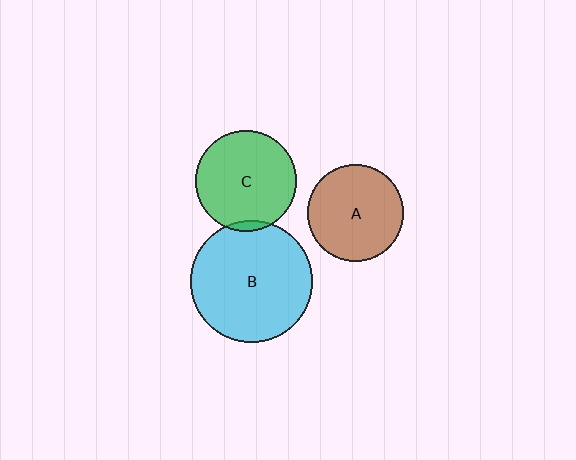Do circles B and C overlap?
Yes.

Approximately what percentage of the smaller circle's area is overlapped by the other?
Approximately 5%.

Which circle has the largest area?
Circle B (cyan).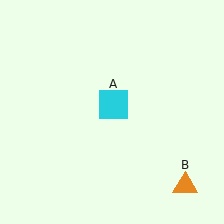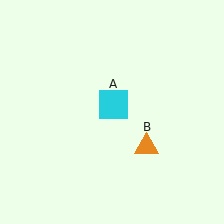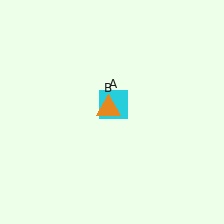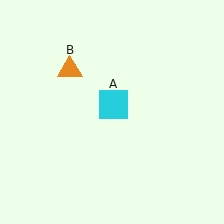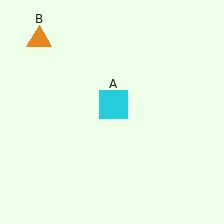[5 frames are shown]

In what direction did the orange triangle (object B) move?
The orange triangle (object B) moved up and to the left.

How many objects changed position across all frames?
1 object changed position: orange triangle (object B).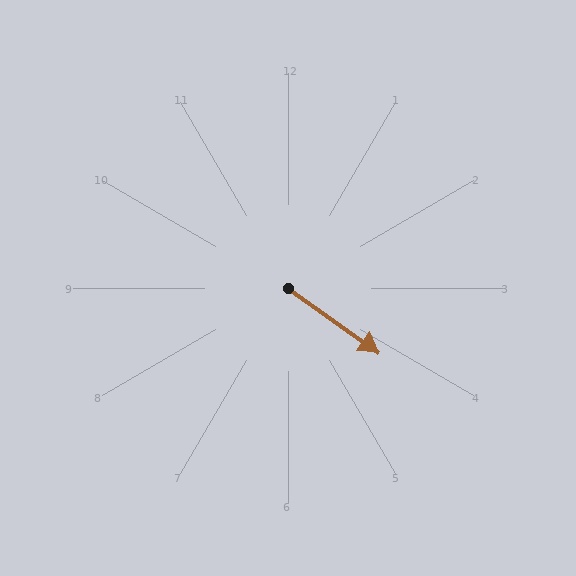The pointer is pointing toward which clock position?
Roughly 4 o'clock.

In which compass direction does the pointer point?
Southeast.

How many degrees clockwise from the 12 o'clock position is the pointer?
Approximately 125 degrees.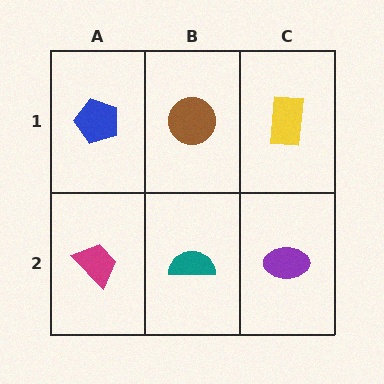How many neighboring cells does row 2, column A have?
2.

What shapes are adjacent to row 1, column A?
A magenta trapezoid (row 2, column A), a brown circle (row 1, column B).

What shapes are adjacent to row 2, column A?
A blue pentagon (row 1, column A), a teal semicircle (row 2, column B).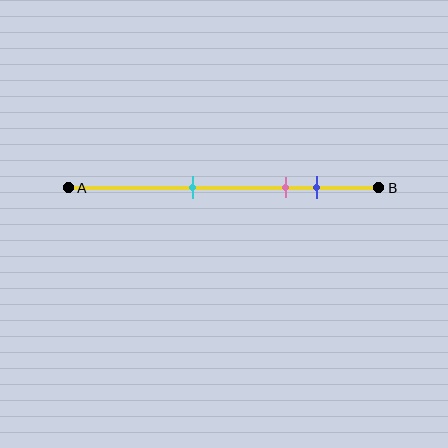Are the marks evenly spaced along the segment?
No, the marks are not evenly spaced.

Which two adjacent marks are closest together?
The pink and blue marks are the closest adjacent pair.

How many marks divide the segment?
There are 3 marks dividing the segment.